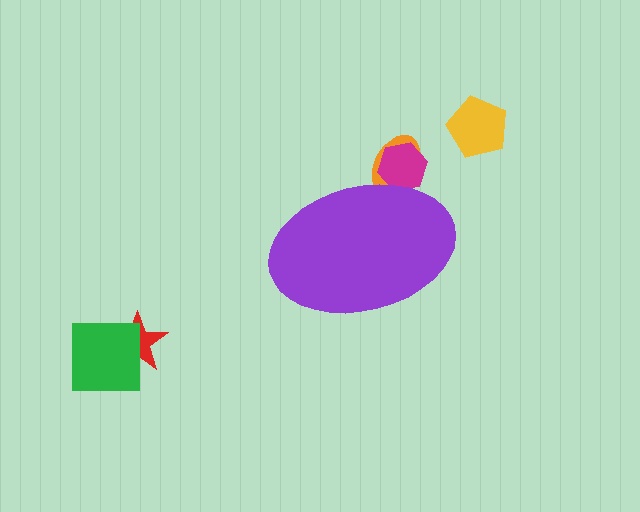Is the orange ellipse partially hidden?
Yes, the orange ellipse is partially hidden behind the purple ellipse.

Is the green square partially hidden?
No, the green square is fully visible.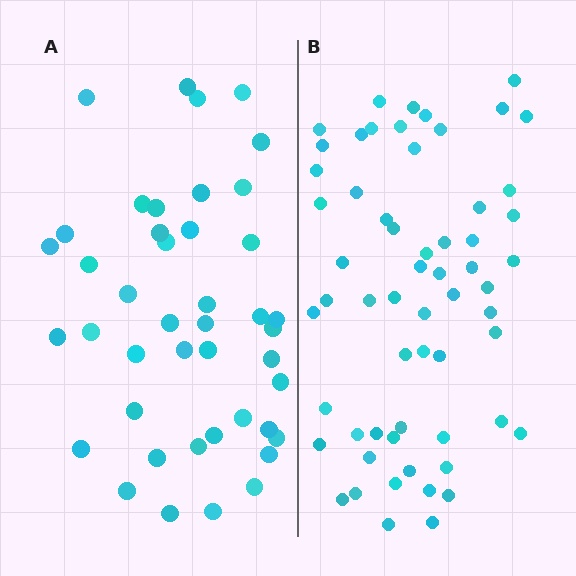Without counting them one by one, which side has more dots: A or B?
Region B (the right region) has more dots.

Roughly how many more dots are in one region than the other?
Region B has approximately 15 more dots than region A.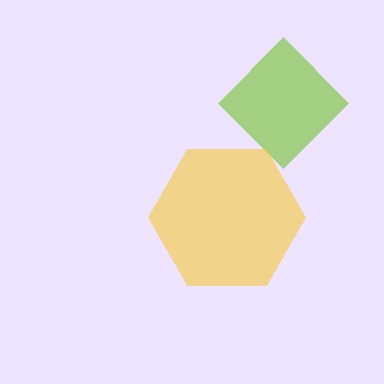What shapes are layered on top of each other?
The layered shapes are: a lime diamond, a yellow hexagon.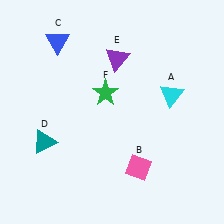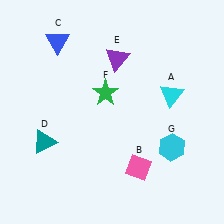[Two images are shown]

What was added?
A cyan hexagon (G) was added in Image 2.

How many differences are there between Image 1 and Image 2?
There is 1 difference between the two images.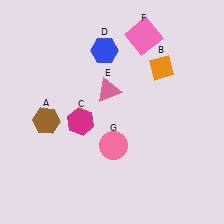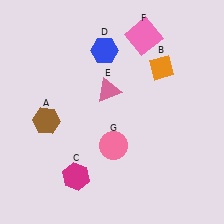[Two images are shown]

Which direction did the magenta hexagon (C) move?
The magenta hexagon (C) moved down.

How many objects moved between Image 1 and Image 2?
1 object moved between the two images.